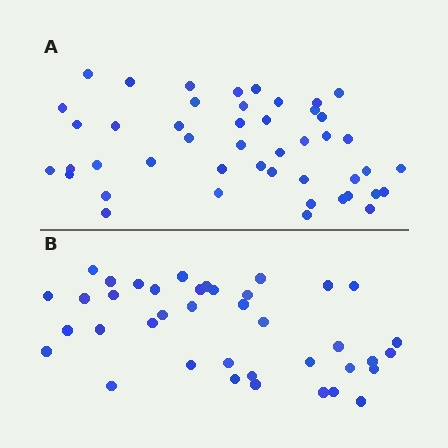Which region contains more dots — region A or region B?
Region A (the top region) has more dots.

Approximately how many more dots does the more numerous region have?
Region A has roughly 8 or so more dots than region B.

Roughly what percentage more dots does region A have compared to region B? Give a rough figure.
About 20% more.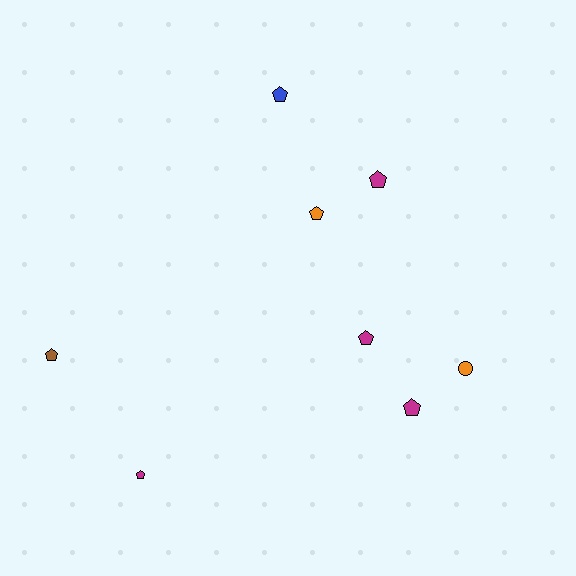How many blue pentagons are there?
There is 1 blue pentagon.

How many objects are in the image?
There are 8 objects.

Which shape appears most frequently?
Pentagon, with 7 objects.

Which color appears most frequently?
Magenta, with 4 objects.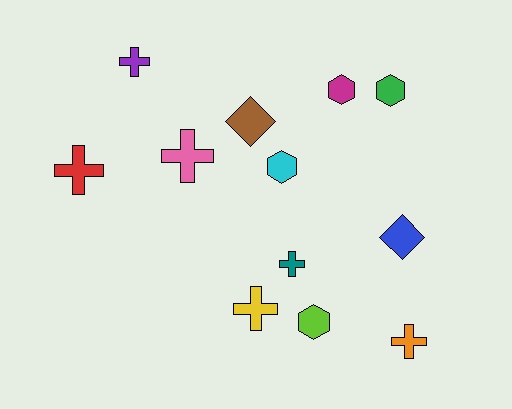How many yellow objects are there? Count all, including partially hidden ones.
There is 1 yellow object.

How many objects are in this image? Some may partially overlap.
There are 12 objects.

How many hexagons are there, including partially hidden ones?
There are 4 hexagons.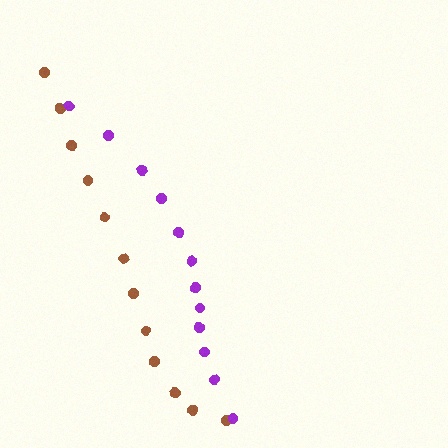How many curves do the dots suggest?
There are 2 distinct paths.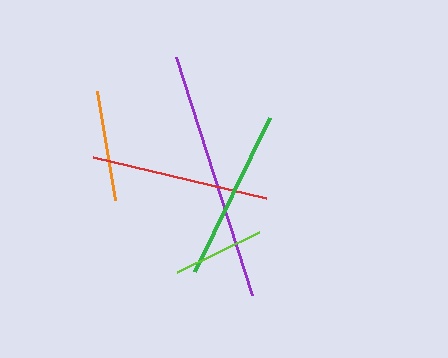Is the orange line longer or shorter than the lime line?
The orange line is longer than the lime line.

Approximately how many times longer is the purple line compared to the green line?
The purple line is approximately 1.5 times the length of the green line.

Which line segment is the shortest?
The lime line is the shortest at approximately 92 pixels.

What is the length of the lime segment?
The lime segment is approximately 92 pixels long.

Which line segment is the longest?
The purple line is the longest at approximately 249 pixels.